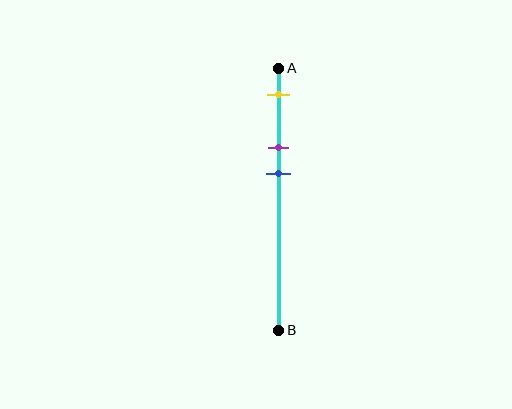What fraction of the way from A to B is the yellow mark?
The yellow mark is approximately 10% (0.1) of the way from A to B.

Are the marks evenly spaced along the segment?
Yes, the marks are approximately evenly spaced.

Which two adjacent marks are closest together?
The purple and blue marks are the closest adjacent pair.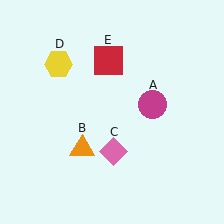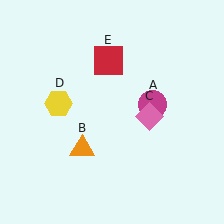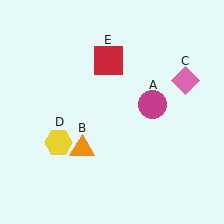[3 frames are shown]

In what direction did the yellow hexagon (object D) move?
The yellow hexagon (object D) moved down.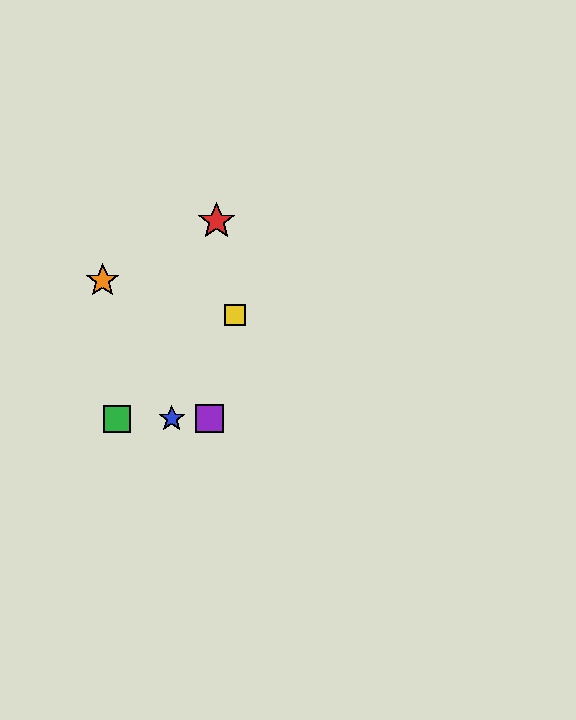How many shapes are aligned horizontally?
3 shapes (the blue star, the green square, the purple square) are aligned horizontally.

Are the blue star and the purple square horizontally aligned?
Yes, both are at y≈419.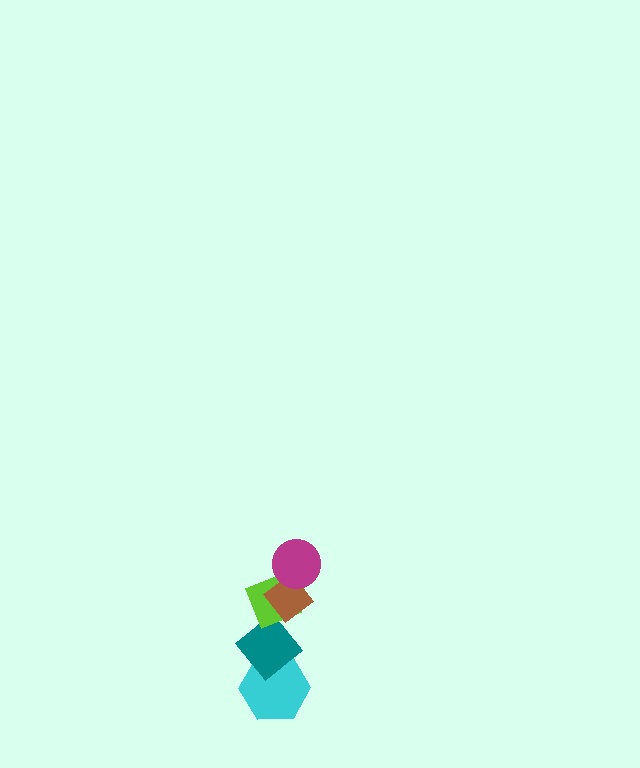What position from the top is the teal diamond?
The teal diamond is 4th from the top.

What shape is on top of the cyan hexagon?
The teal diamond is on top of the cyan hexagon.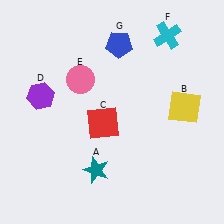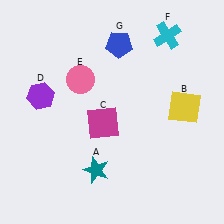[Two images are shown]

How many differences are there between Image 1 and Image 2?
There is 1 difference between the two images.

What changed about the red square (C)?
In Image 1, C is red. In Image 2, it changed to magenta.